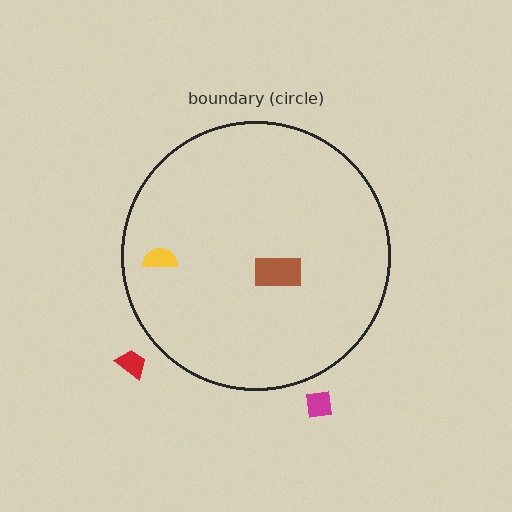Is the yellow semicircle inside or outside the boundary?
Inside.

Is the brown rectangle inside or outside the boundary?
Inside.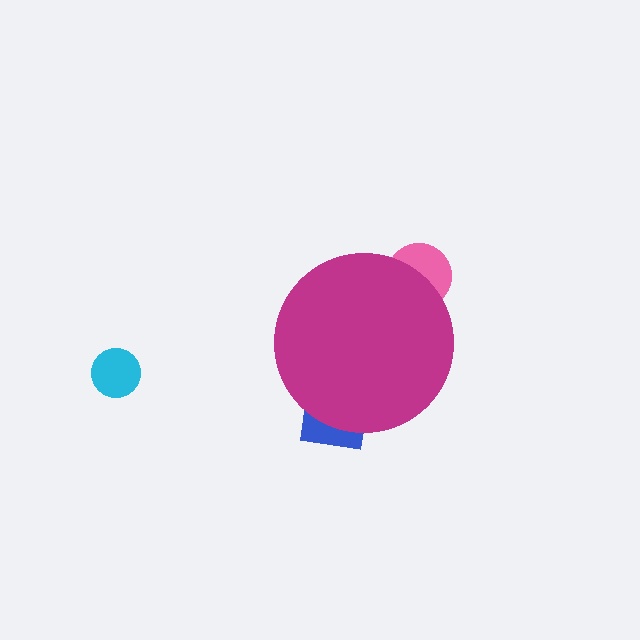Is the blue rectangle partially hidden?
Yes, the blue rectangle is partially hidden behind the magenta circle.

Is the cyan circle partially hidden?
No, the cyan circle is fully visible.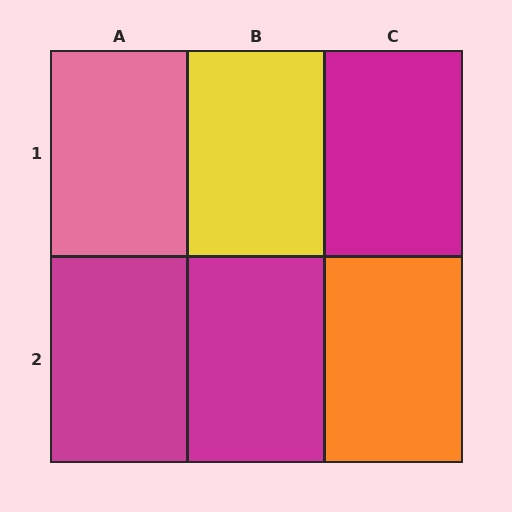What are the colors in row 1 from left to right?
Pink, yellow, magenta.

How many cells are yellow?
1 cell is yellow.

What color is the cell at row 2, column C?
Orange.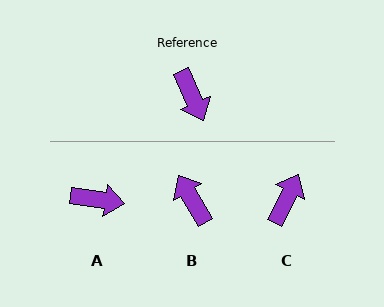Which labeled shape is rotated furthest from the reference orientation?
B, about 174 degrees away.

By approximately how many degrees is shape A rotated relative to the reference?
Approximately 57 degrees counter-clockwise.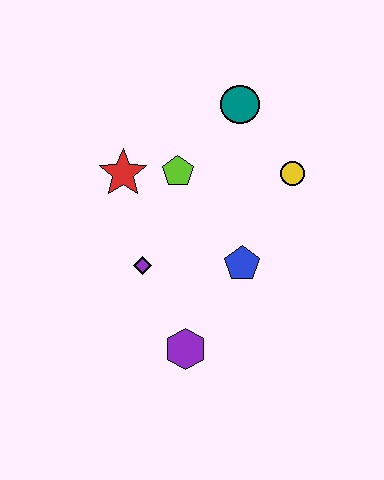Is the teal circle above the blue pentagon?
Yes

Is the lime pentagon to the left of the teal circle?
Yes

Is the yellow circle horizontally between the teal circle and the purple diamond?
No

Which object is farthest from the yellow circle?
The purple hexagon is farthest from the yellow circle.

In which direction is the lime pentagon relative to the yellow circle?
The lime pentagon is to the left of the yellow circle.